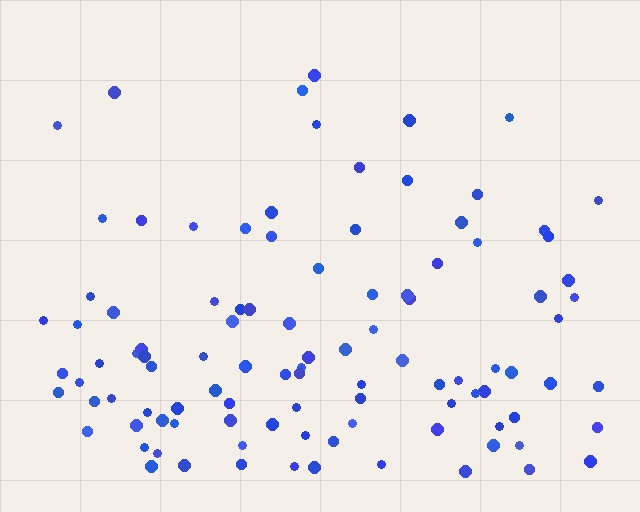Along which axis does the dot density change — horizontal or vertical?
Vertical.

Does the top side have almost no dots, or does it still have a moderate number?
Still a moderate number, just noticeably fewer than the bottom.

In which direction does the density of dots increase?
From top to bottom, with the bottom side densest.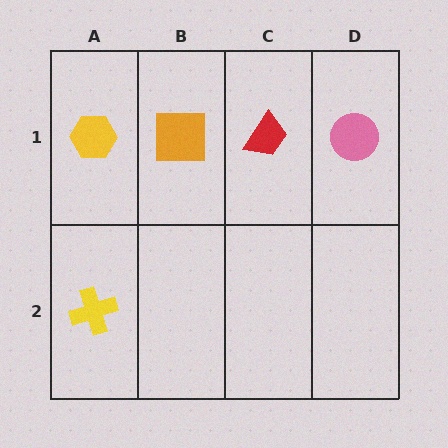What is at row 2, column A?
A yellow cross.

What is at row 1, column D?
A pink circle.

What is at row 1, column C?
A red trapezoid.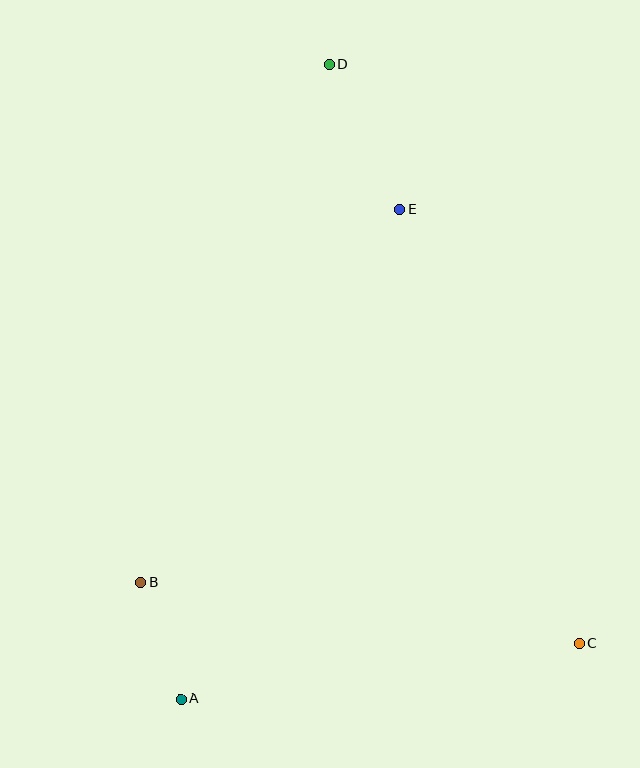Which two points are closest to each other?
Points A and B are closest to each other.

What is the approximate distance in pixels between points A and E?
The distance between A and E is approximately 536 pixels.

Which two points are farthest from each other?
Points A and D are farthest from each other.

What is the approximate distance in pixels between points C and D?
The distance between C and D is approximately 631 pixels.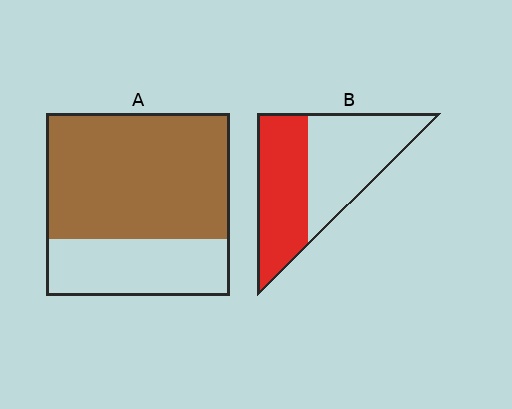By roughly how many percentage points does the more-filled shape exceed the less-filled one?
By roughly 20 percentage points (A over B).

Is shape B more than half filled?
Roughly half.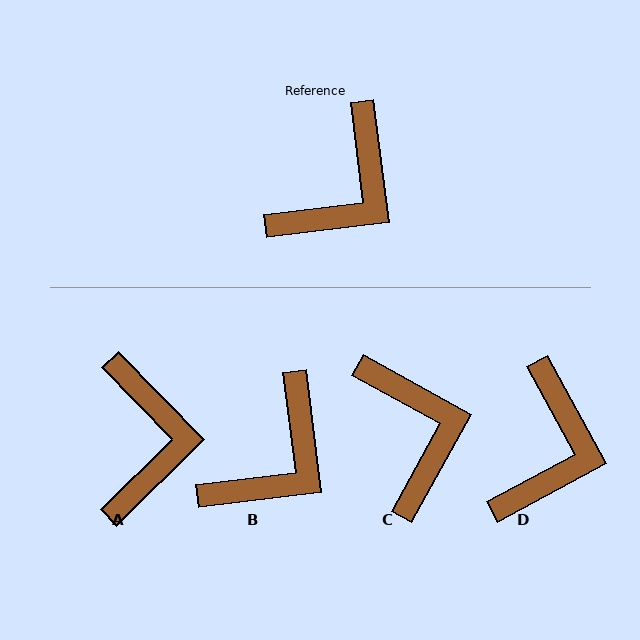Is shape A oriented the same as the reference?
No, it is off by about 37 degrees.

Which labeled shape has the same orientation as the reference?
B.